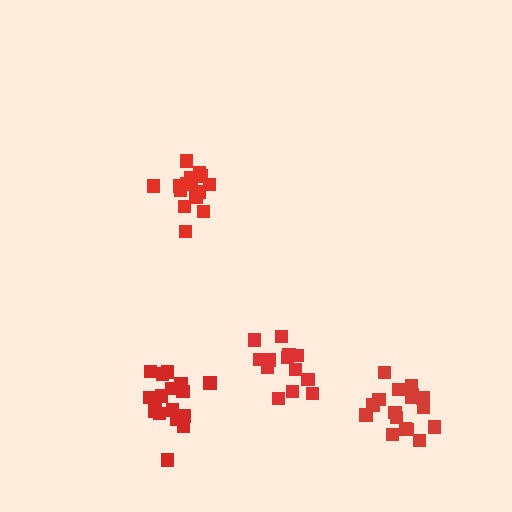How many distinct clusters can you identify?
There are 4 distinct clusters.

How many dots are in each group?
Group 1: 14 dots, Group 2: 17 dots, Group 3: 17 dots, Group 4: 13 dots (61 total).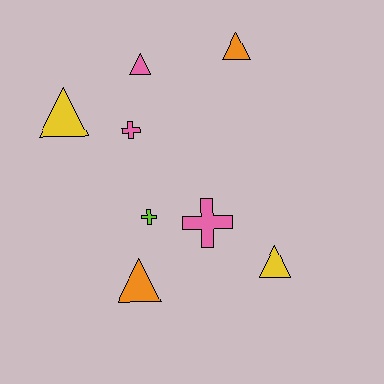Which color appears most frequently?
Pink, with 3 objects.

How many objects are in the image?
There are 8 objects.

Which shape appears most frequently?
Triangle, with 5 objects.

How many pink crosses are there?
There are 2 pink crosses.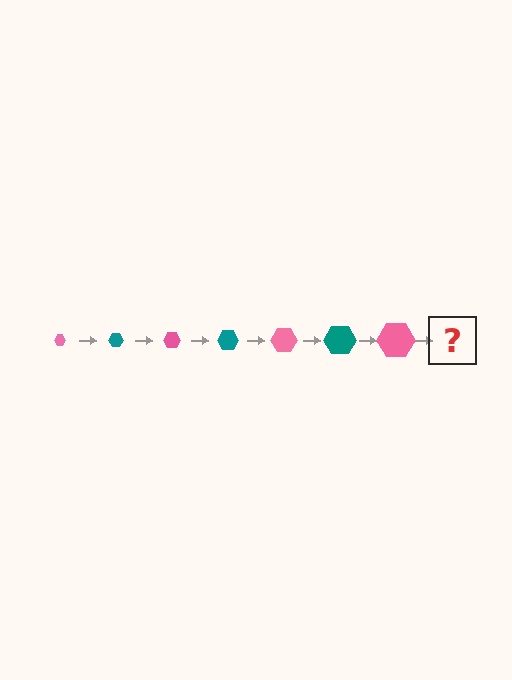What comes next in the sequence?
The next element should be a teal hexagon, larger than the previous one.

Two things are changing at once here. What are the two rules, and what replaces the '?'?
The two rules are that the hexagon grows larger each step and the color cycles through pink and teal. The '?' should be a teal hexagon, larger than the previous one.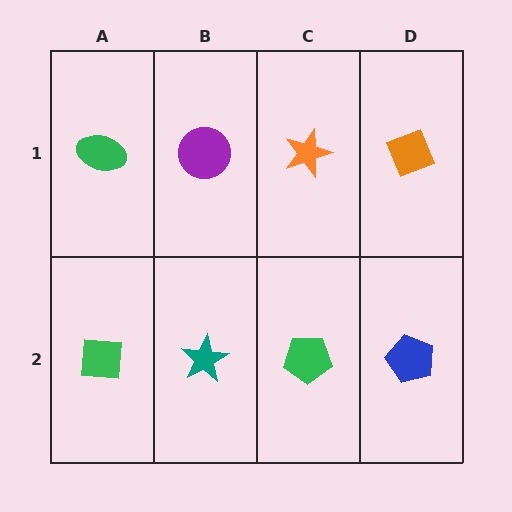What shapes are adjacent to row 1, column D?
A blue pentagon (row 2, column D), an orange star (row 1, column C).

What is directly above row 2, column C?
An orange star.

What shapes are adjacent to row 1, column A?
A green square (row 2, column A), a purple circle (row 1, column B).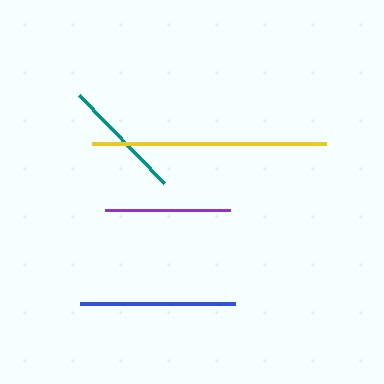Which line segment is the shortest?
The teal line is the shortest at approximately 122 pixels.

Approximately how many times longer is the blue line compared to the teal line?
The blue line is approximately 1.3 times the length of the teal line.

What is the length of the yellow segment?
The yellow segment is approximately 234 pixels long.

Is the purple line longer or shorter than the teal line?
The purple line is longer than the teal line.